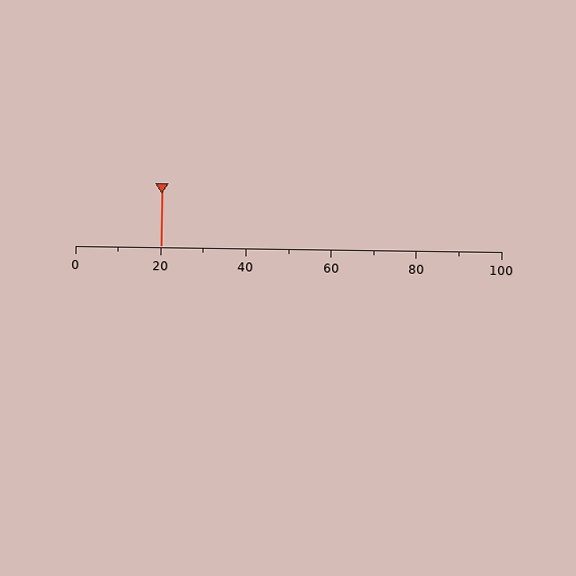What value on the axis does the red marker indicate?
The marker indicates approximately 20.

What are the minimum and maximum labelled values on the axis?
The axis runs from 0 to 100.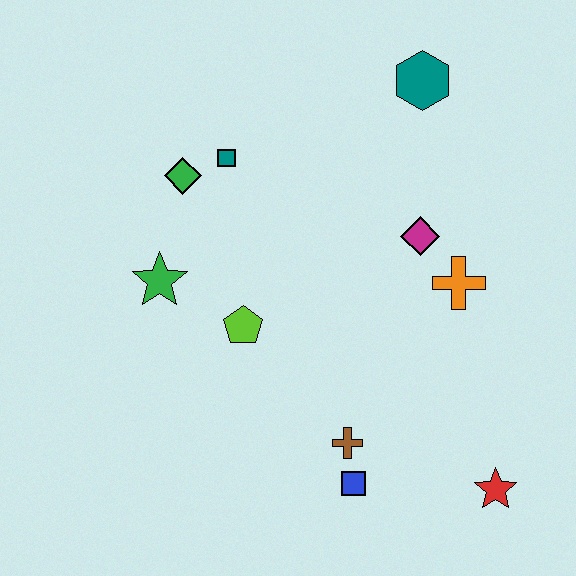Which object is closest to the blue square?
The brown cross is closest to the blue square.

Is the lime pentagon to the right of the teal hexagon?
No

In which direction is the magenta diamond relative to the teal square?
The magenta diamond is to the right of the teal square.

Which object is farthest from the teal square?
The red star is farthest from the teal square.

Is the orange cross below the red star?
No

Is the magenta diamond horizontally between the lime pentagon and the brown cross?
No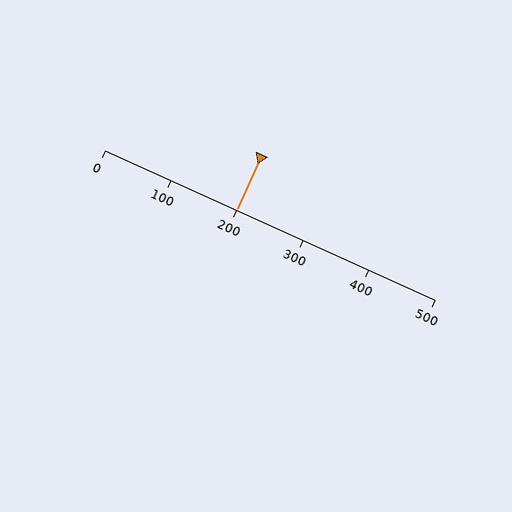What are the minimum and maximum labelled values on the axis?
The axis runs from 0 to 500.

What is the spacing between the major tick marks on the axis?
The major ticks are spaced 100 apart.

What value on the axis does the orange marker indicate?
The marker indicates approximately 200.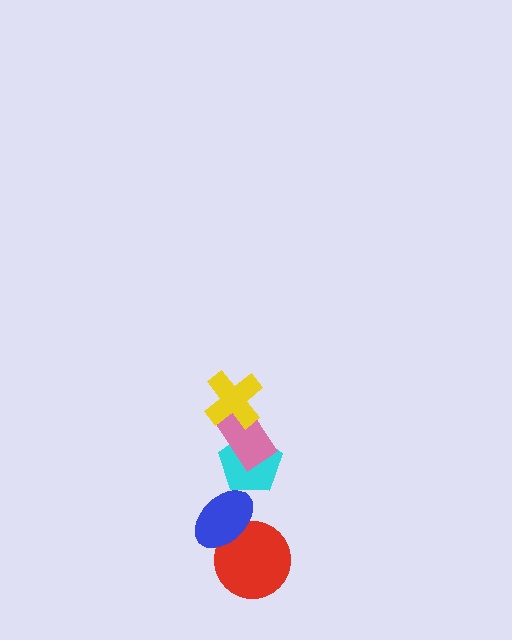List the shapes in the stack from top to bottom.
From top to bottom: the yellow cross, the pink rectangle, the cyan pentagon, the blue ellipse, the red circle.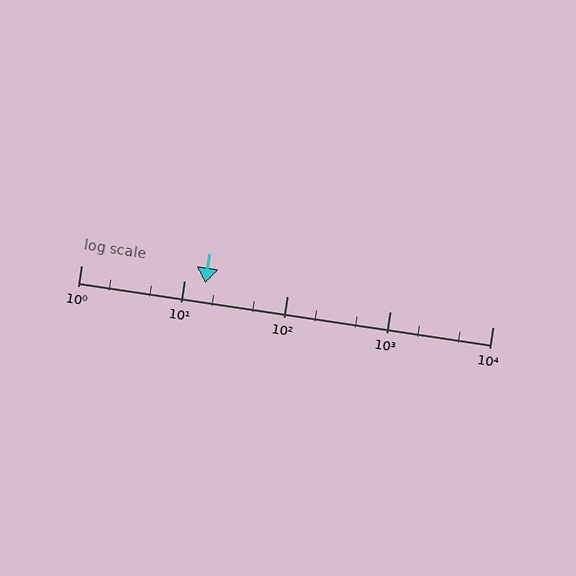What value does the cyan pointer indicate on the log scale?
The pointer indicates approximately 16.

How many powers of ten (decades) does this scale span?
The scale spans 4 decades, from 1 to 10000.